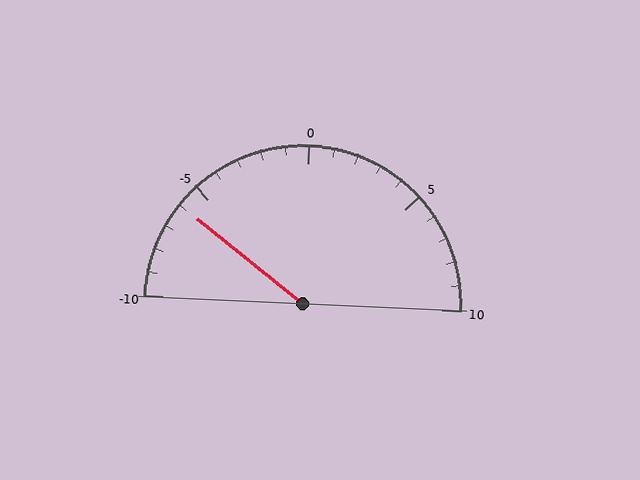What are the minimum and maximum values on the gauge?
The gauge ranges from -10 to 10.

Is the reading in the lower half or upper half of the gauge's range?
The reading is in the lower half of the range (-10 to 10).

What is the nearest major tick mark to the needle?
The nearest major tick mark is -5.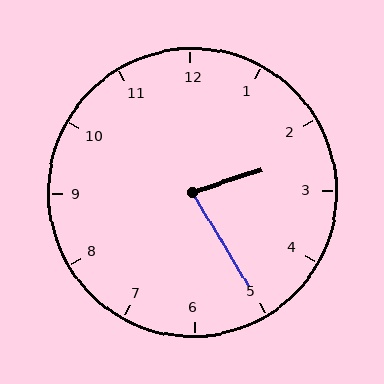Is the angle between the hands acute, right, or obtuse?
It is acute.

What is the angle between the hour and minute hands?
Approximately 78 degrees.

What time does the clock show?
2:25.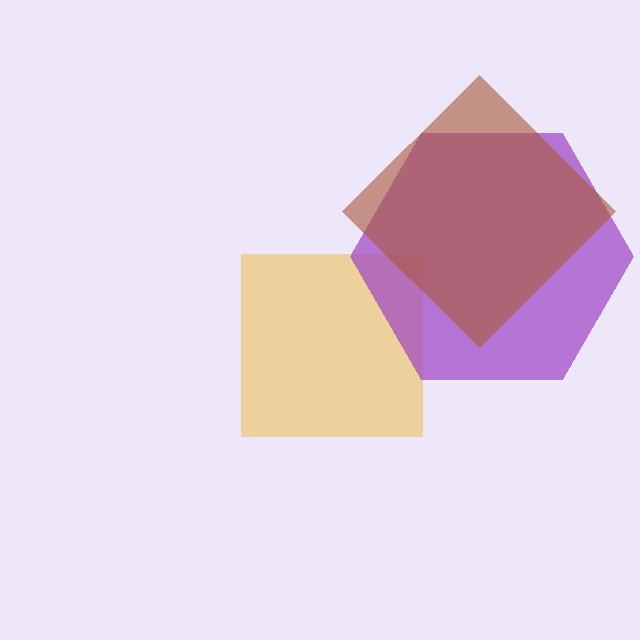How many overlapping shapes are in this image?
There are 3 overlapping shapes in the image.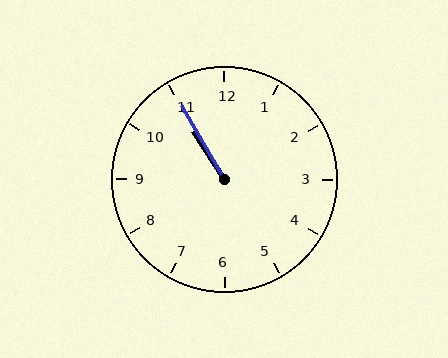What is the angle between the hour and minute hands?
Approximately 2 degrees.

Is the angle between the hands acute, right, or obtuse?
It is acute.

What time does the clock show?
10:55.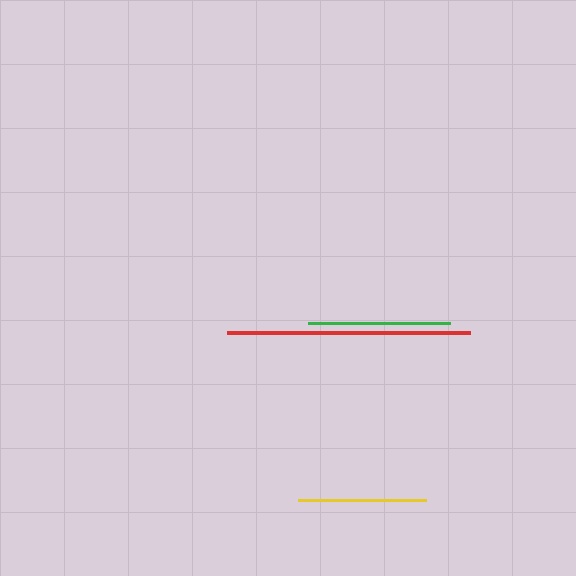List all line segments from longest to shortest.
From longest to shortest: red, green, yellow.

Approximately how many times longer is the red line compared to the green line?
The red line is approximately 1.7 times the length of the green line.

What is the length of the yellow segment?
The yellow segment is approximately 128 pixels long.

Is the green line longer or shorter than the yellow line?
The green line is longer than the yellow line.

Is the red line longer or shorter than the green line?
The red line is longer than the green line.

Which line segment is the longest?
The red line is the longest at approximately 243 pixels.